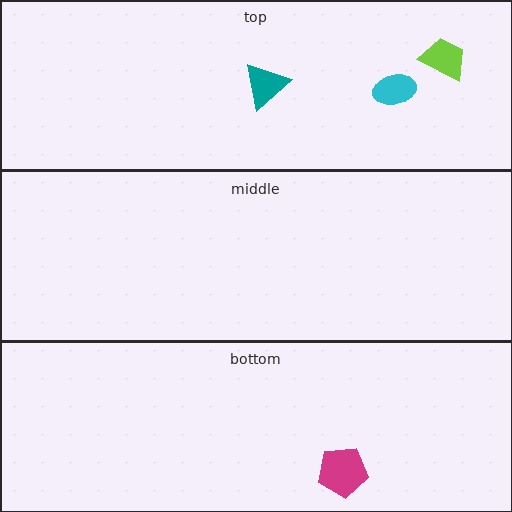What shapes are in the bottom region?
The magenta pentagon.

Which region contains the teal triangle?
The top region.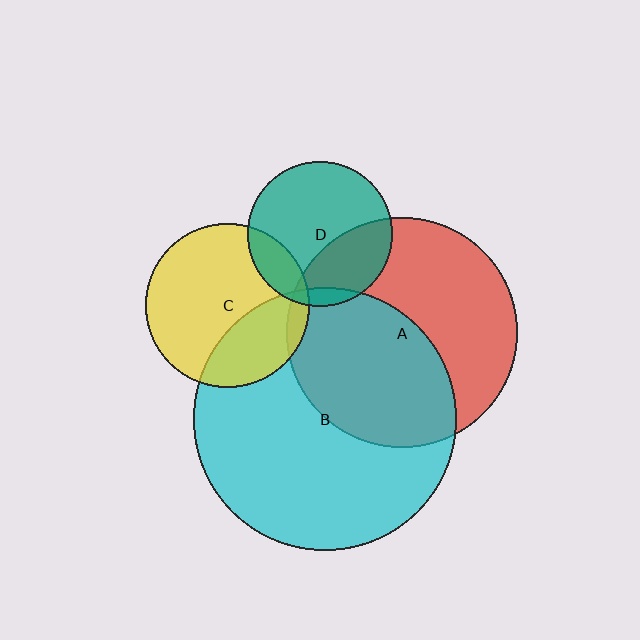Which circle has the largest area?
Circle B (cyan).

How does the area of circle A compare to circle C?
Approximately 2.0 times.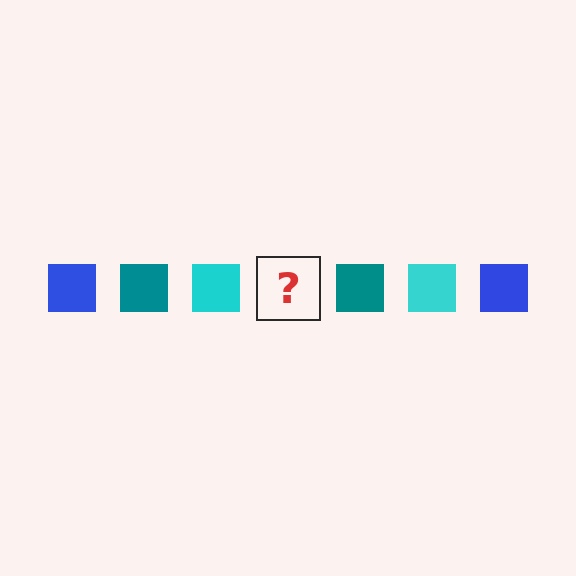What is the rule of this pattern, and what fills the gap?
The rule is that the pattern cycles through blue, teal, cyan squares. The gap should be filled with a blue square.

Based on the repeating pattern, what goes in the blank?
The blank should be a blue square.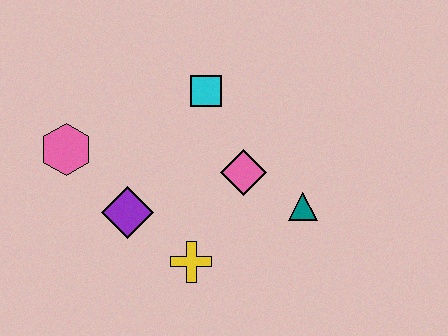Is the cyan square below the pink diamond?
No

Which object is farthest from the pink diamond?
The pink hexagon is farthest from the pink diamond.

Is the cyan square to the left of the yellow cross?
No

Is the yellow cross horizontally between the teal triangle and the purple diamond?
Yes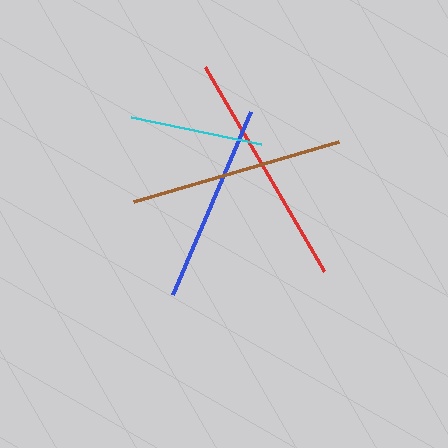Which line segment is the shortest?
The cyan line is the shortest at approximately 133 pixels.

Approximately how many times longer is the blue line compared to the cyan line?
The blue line is approximately 1.5 times the length of the cyan line.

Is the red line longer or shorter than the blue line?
The red line is longer than the blue line.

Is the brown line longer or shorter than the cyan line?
The brown line is longer than the cyan line.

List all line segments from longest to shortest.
From longest to shortest: red, brown, blue, cyan.